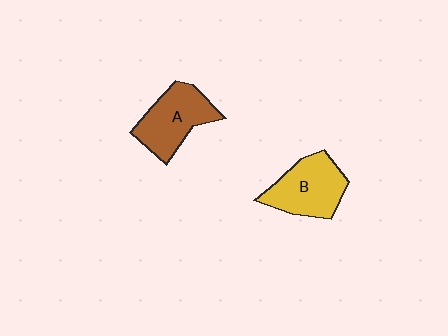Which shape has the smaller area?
Shape A (brown).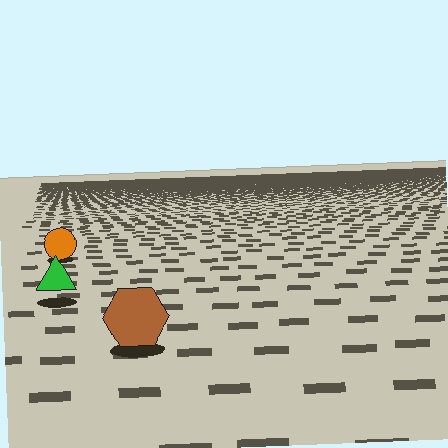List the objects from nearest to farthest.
From nearest to farthest: the brown hexagon, the green triangle, the orange circle.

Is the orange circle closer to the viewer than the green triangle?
No. The green triangle is closer — you can tell from the texture gradient: the ground texture is coarser near it.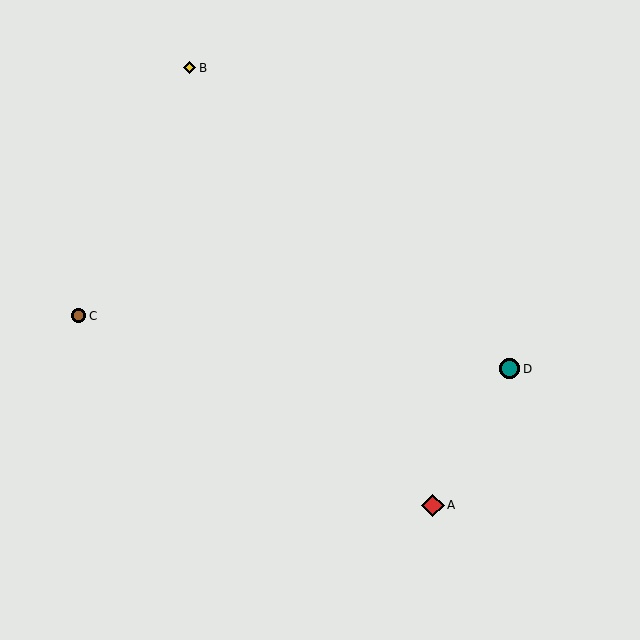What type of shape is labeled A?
Shape A is a red diamond.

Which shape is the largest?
The red diamond (labeled A) is the largest.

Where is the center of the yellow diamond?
The center of the yellow diamond is at (190, 68).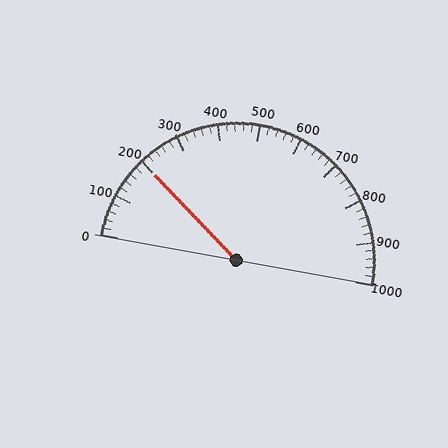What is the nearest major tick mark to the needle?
The nearest major tick mark is 200.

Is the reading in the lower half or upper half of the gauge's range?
The reading is in the lower half of the range (0 to 1000).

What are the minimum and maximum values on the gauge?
The gauge ranges from 0 to 1000.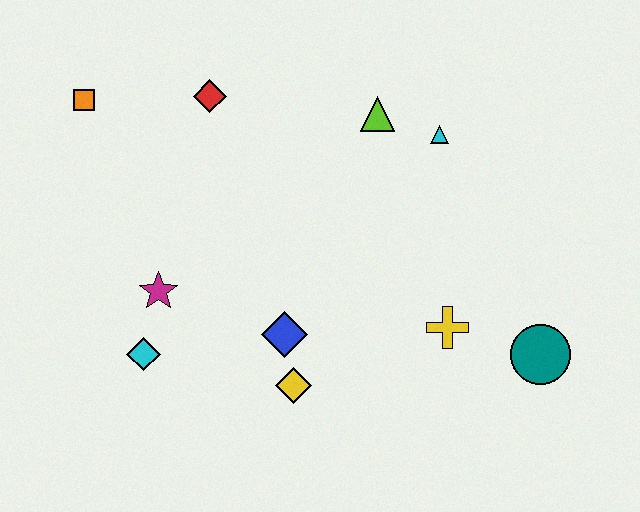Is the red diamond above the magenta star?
Yes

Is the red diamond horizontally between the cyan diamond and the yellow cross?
Yes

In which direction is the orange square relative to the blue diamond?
The orange square is above the blue diamond.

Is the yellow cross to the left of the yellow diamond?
No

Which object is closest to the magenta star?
The cyan diamond is closest to the magenta star.